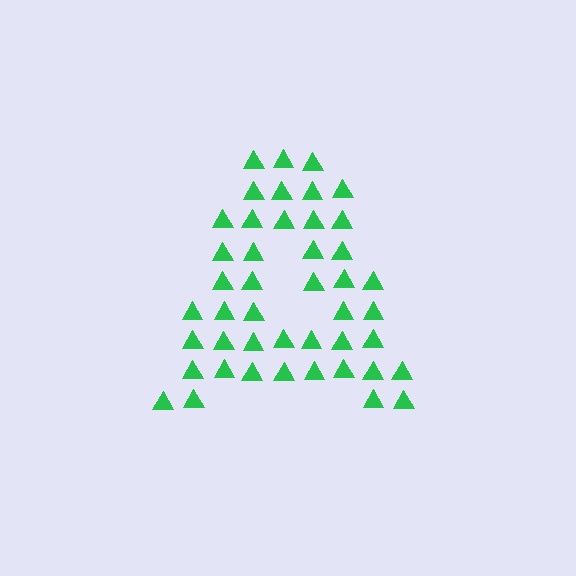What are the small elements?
The small elements are triangles.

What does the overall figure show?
The overall figure shows the letter A.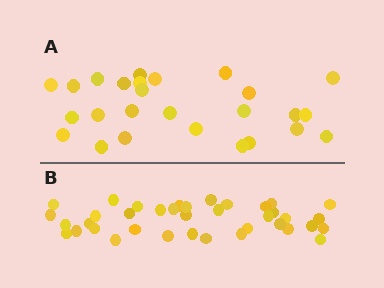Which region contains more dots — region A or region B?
Region B (the bottom region) has more dots.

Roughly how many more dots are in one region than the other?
Region B has roughly 12 or so more dots than region A.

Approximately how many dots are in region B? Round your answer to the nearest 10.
About 40 dots. (The exact count is 38, which rounds to 40.)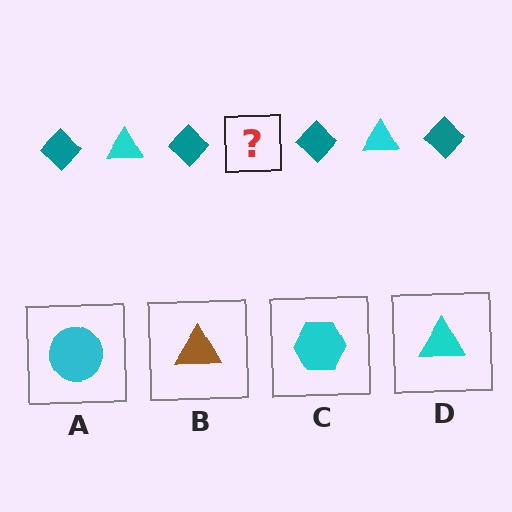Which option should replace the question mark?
Option D.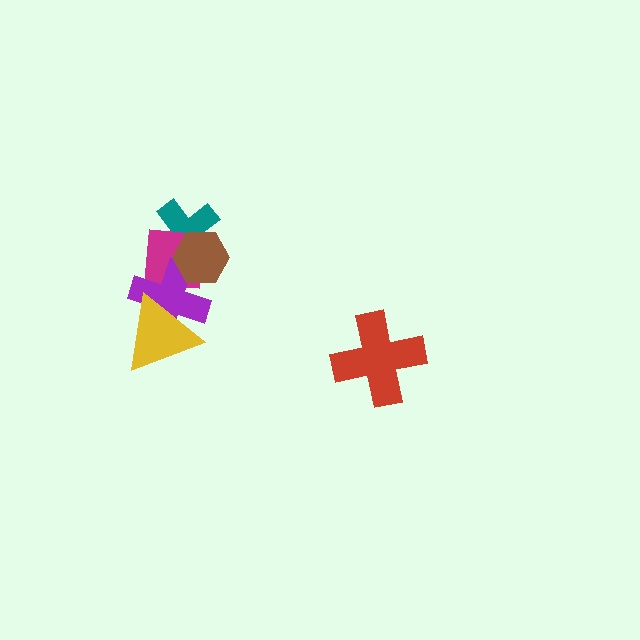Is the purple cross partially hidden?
Yes, it is partially covered by another shape.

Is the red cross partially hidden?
No, no other shape covers it.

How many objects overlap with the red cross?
0 objects overlap with the red cross.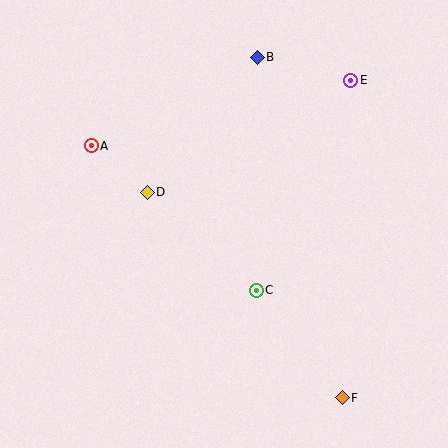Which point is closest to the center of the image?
Point C at (256, 290) is closest to the center.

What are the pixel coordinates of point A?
Point A is at (91, 146).